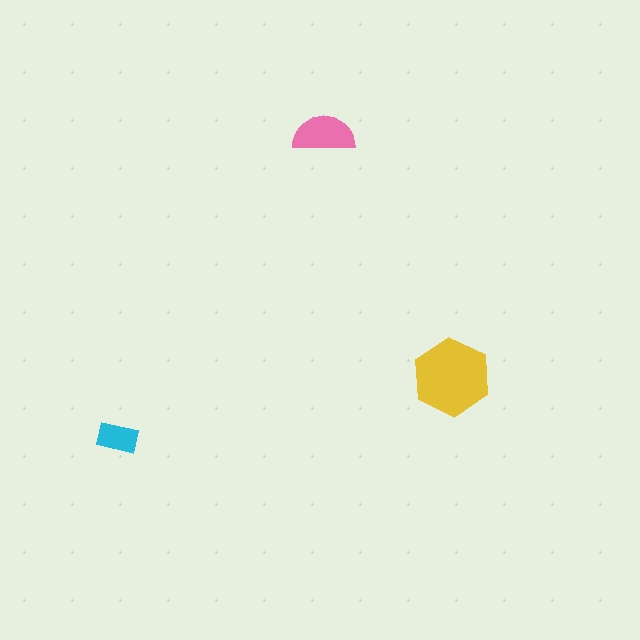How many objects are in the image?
There are 3 objects in the image.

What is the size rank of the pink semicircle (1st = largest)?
2nd.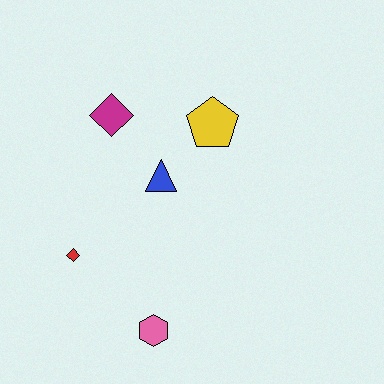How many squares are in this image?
There are no squares.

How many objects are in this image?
There are 5 objects.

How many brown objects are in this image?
There are no brown objects.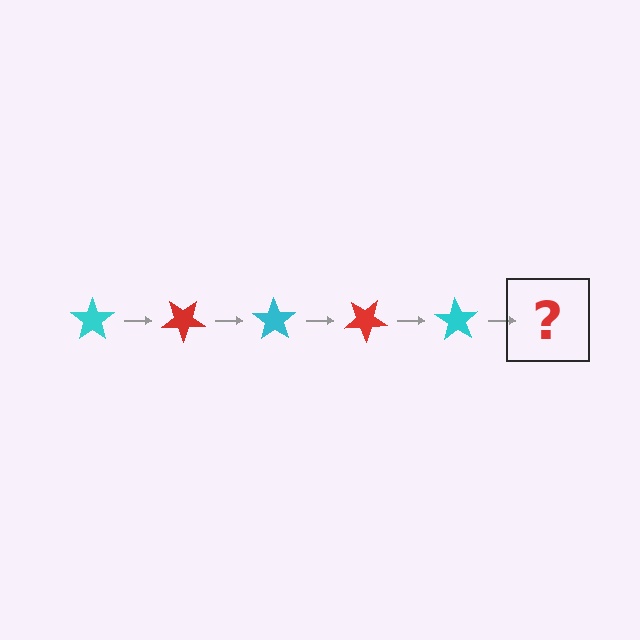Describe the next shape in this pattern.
It should be a red star, rotated 175 degrees from the start.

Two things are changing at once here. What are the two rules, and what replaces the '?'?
The two rules are that it rotates 35 degrees each step and the color cycles through cyan and red. The '?' should be a red star, rotated 175 degrees from the start.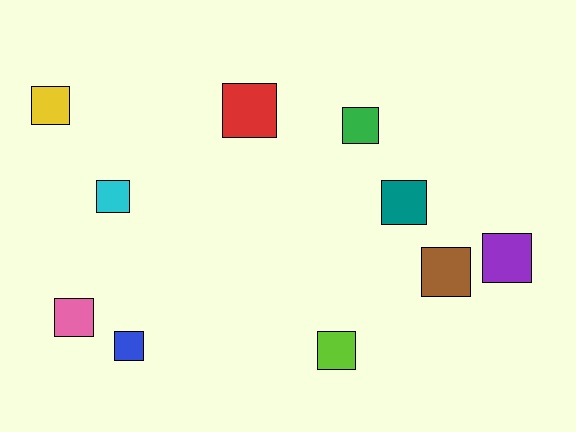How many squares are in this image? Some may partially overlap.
There are 10 squares.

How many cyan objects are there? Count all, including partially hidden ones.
There is 1 cyan object.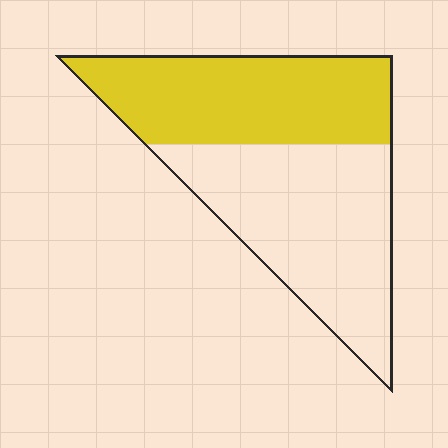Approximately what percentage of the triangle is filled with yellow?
Approximately 45%.